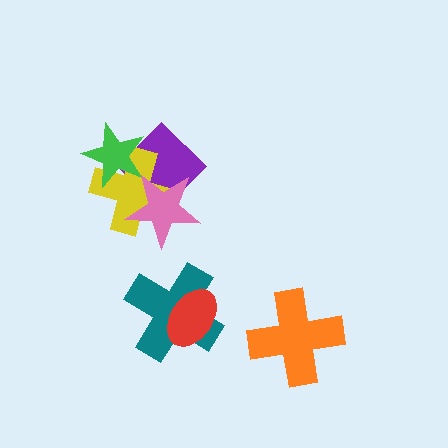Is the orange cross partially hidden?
No, no other shape covers it.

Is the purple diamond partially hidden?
Yes, it is partially covered by another shape.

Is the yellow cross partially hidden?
Yes, it is partially covered by another shape.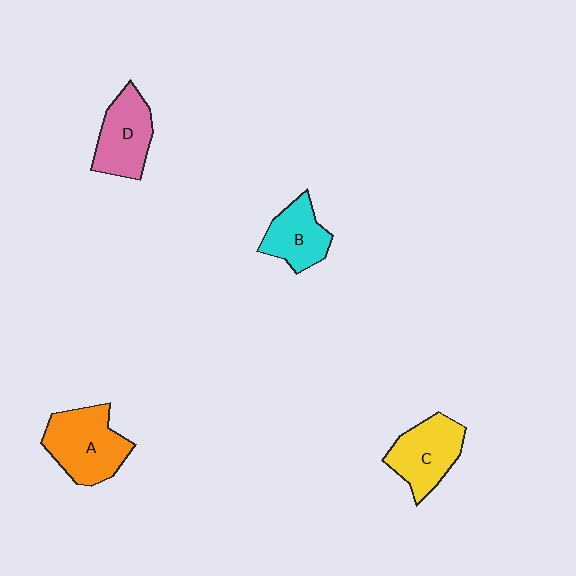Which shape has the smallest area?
Shape B (cyan).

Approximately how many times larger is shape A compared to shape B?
Approximately 1.5 times.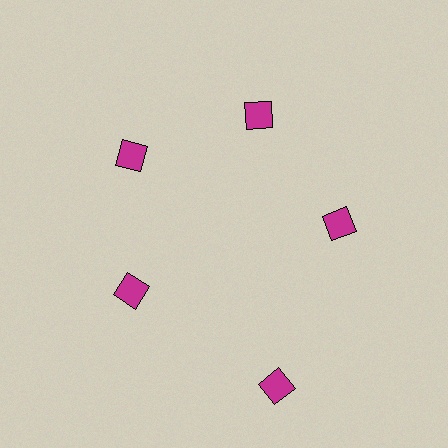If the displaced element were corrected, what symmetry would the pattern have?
It would have 5-fold rotational symmetry — the pattern would map onto itself every 72 degrees.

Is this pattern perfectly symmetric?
No. The 5 magenta diamonds are arranged in a ring, but one element near the 5 o'clock position is pushed outward from the center, breaking the 5-fold rotational symmetry.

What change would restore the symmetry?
The symmetry would be restored by moving it inward, back onto the ring so that all 5 diamonds sit at equal angles and equal distance from the center.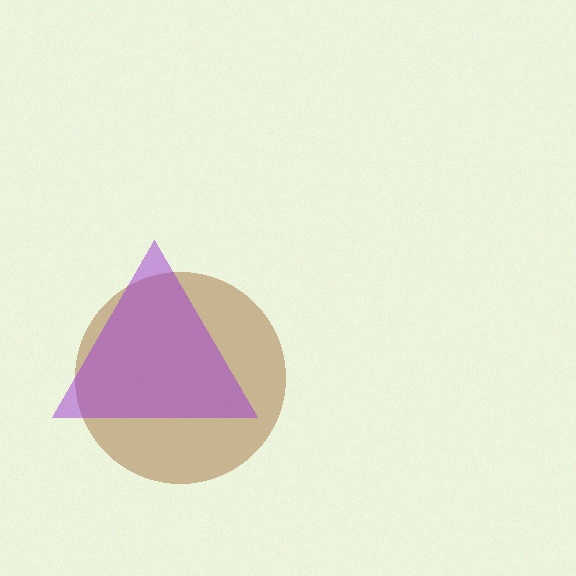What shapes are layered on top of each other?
The layered shapes are: a brown circle, a purple triangle.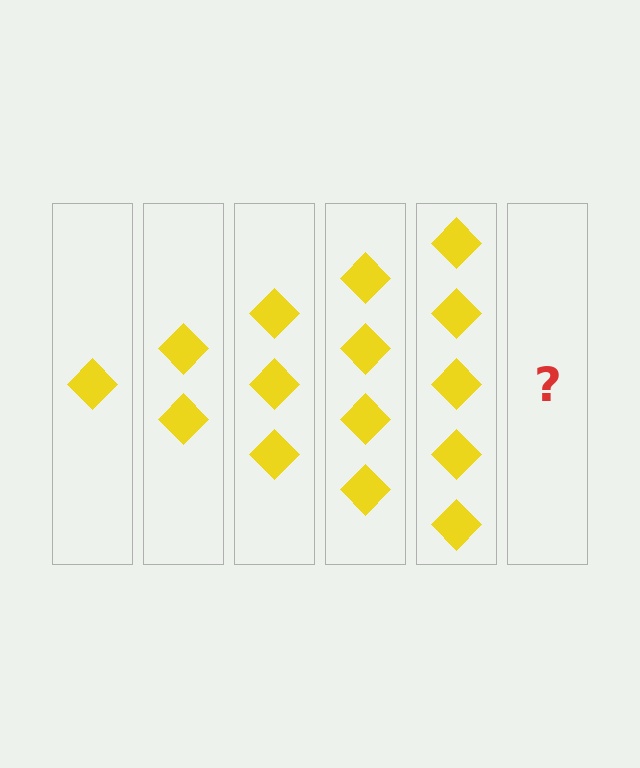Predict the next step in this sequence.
The next step is 6 diamonds.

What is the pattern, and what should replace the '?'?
The pattern is that each step adds one more diamond. The '?' should be 6 diamonds.